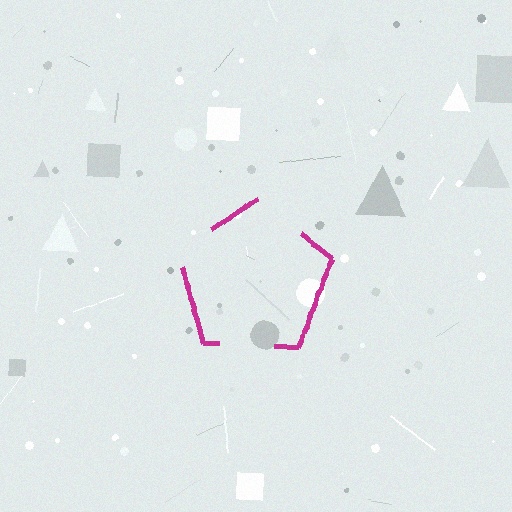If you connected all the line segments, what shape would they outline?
They would outline a pentagon.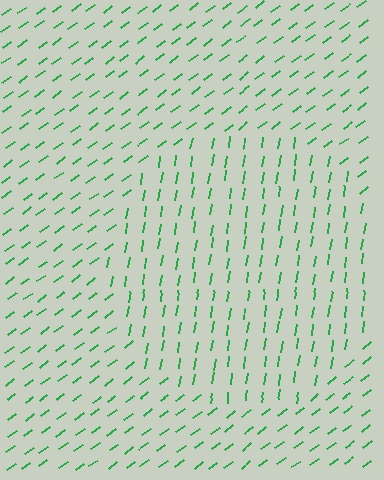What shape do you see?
I see a circle.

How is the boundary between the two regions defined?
The boundary is defined purely by a change in line orientation (approximately 45 degrees difference). All lines are the same color and thickness.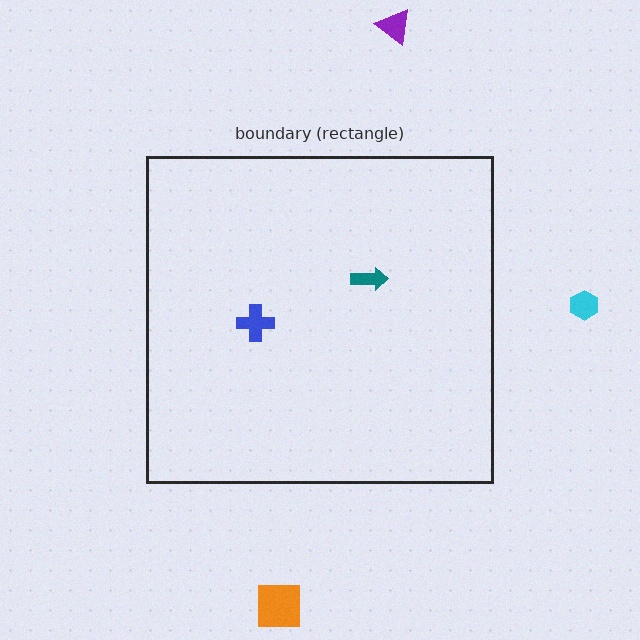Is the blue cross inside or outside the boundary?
Inside.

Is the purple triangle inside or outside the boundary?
Outside.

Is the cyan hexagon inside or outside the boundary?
Outside.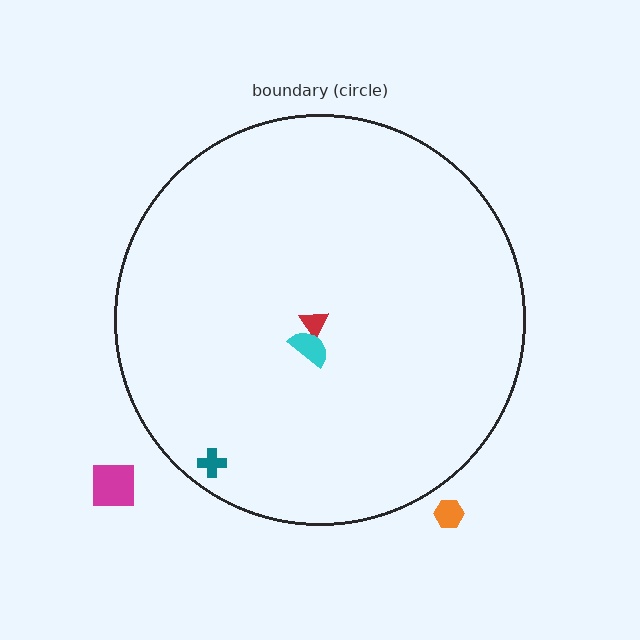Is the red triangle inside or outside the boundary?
Inside.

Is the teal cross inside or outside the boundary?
Inside.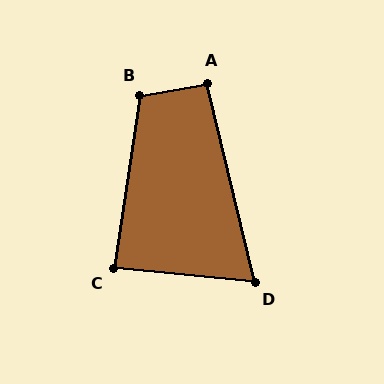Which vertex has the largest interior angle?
B, at approximately 109 degrees.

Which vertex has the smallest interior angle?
D, at approximately 71 degrees.